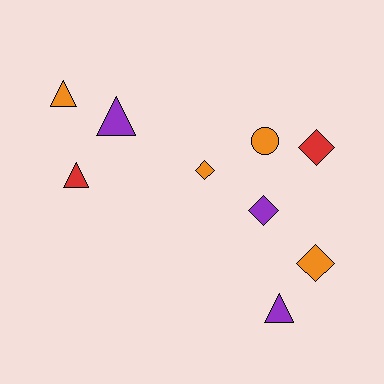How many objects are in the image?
There are 9 objects.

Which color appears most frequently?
Orange, with 4 objects.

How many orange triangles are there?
There is 1 orange triangle.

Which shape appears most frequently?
Triangle, with 4 objects.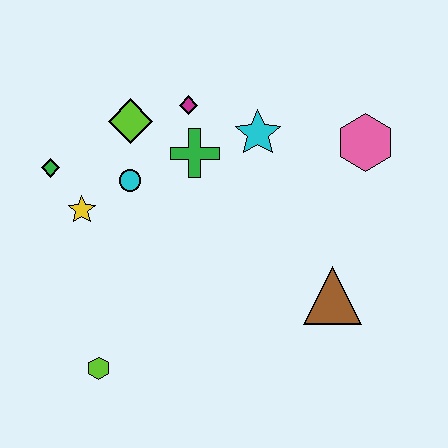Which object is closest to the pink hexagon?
The cyan star is closest to the pink hexagon.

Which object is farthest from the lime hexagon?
The pink hexagon is farthest from the lime hexagon.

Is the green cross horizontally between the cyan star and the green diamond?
Yes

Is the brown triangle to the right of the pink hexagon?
No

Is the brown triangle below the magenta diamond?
Yes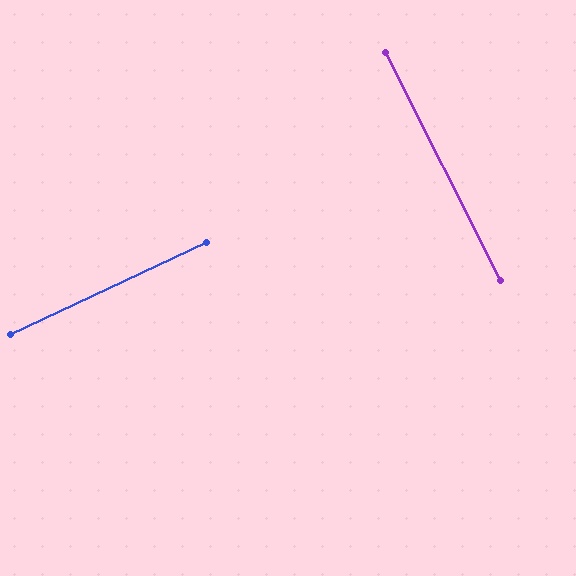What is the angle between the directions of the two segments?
Approximately 88 degrees.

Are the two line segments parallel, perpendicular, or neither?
Perpendicular — they meet at approximately 88°.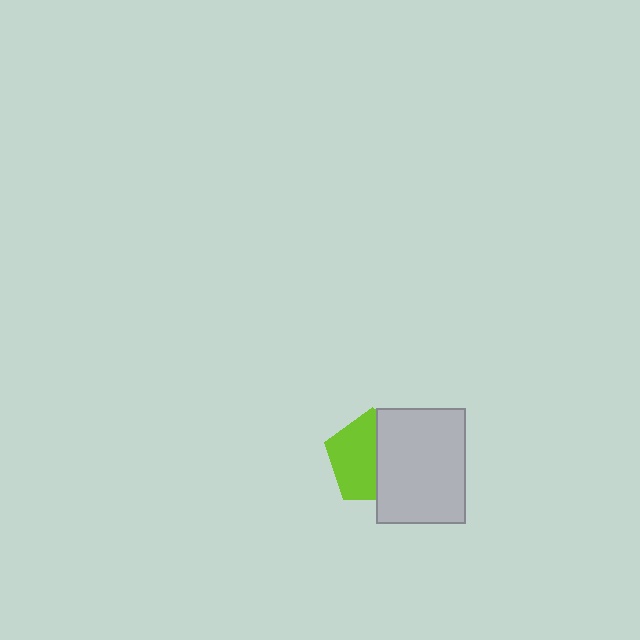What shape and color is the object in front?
The object in front is a light gray rectangle.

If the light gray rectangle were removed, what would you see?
You would see the complete lime pentagon.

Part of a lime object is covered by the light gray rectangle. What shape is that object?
It is a pentagon.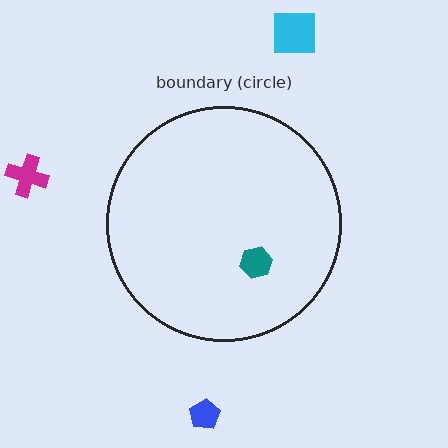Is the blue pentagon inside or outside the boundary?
Outside.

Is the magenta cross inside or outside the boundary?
Outside.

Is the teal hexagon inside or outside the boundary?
Inside.